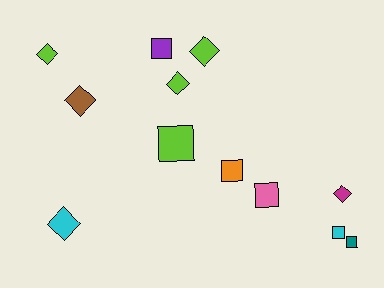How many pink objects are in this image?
There is 1 pink object.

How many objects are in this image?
There are 12 objects.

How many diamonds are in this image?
There are 6 diamonds.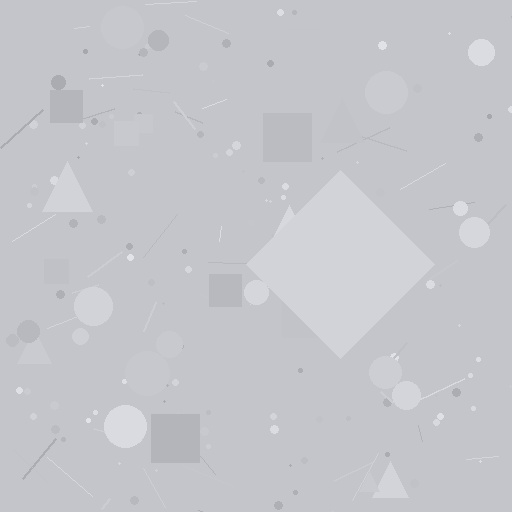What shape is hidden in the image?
A diamond is hidden in the image.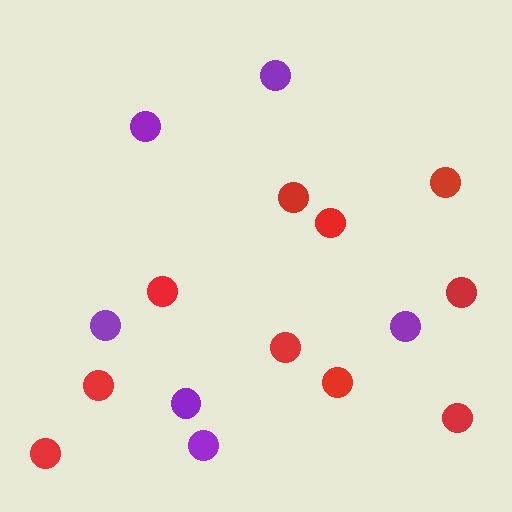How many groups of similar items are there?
There are 2 groups: one group of red circles (10) and one group of purple circles (6).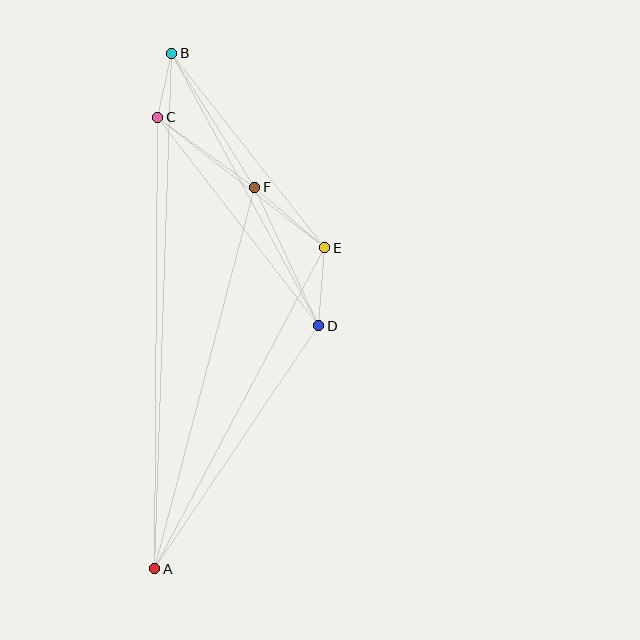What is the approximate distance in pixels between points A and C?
The distance between A and C is approximately 452 pixels.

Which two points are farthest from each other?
Points A and B are farthest from each other.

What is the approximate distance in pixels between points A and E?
The distance between A and E is approximately 363 pixels.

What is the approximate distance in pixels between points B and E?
The distance between B and E is approximately 248 pixels.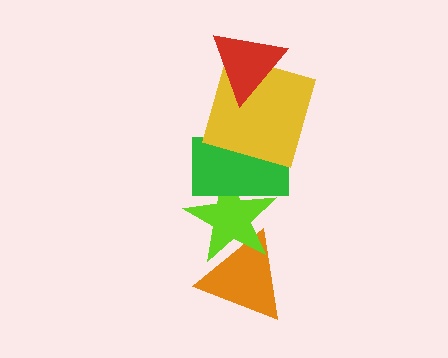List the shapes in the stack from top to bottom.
From top to bottom: the red triangle, the yellow square, the green rectangle, the lime star, the orange triangle.